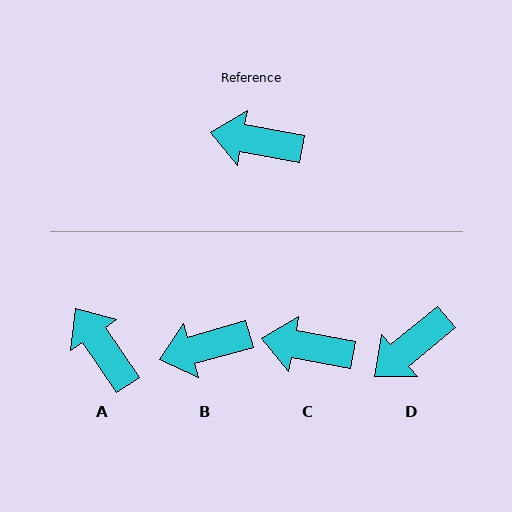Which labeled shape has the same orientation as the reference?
C.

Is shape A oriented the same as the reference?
No, it is off by about 45 degrees.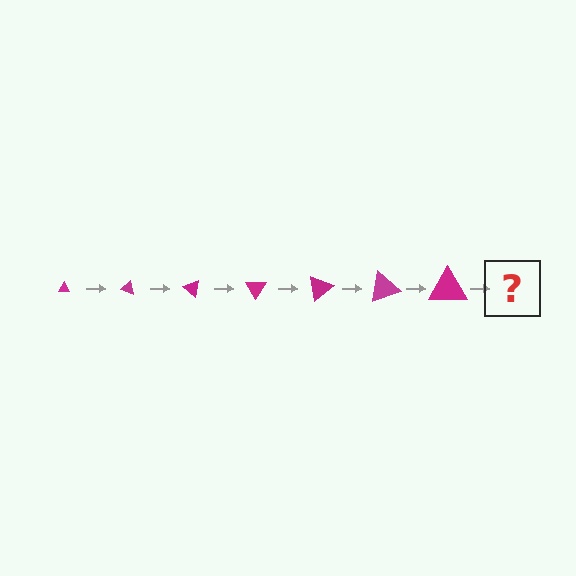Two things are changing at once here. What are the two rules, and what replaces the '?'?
The two rules are that the triangle grows larger each step and it rotates 20 degrees each step. The '?' should be a triangle, larger than the previous one and rotated 140 degrees from the start.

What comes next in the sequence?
The next element should be a triangle, larger than the previous one and rotated 140 degrees from the start.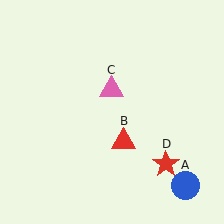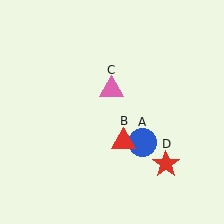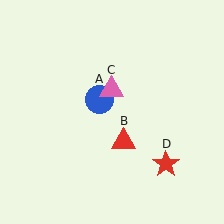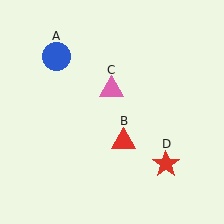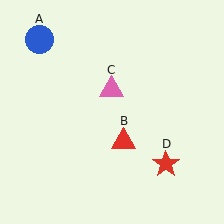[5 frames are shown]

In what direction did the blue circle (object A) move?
The blue circle (object A) moved up and to the left.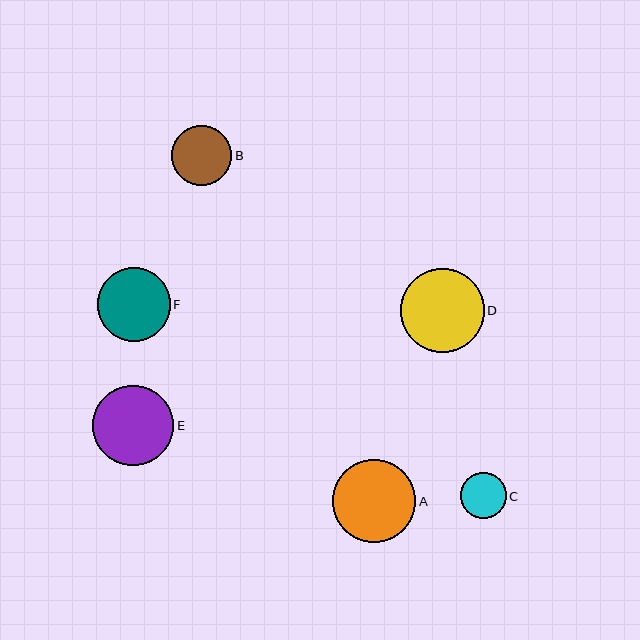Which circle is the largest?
Circle D is the largest with a size of approximately 84 pixels.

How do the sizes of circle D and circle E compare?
Circle D and circle E are approximately the same size.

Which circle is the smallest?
Circle C is the smallest with a size of approximately 46 pixels.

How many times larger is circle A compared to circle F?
Circle A is approximately 1.1 times the size of circle F.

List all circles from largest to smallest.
From largest to smallest: D, A, E, F, B, C.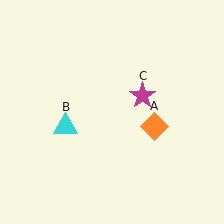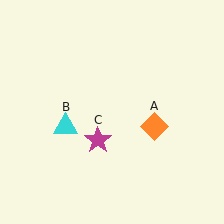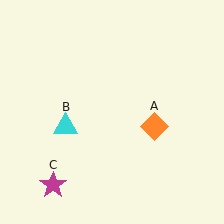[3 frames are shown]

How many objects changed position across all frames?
1 object changed position: magenta star (object C).